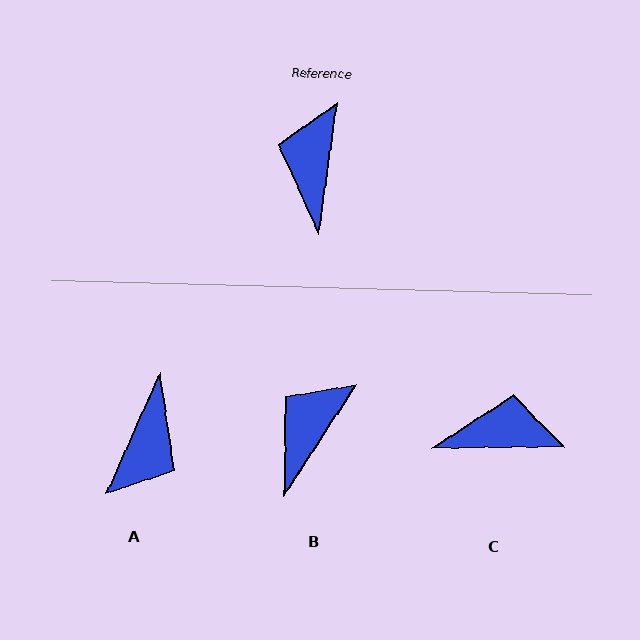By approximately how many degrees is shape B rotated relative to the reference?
Approximately 26 degrees clockwise.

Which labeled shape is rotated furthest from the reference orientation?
A, about 164 degrees away.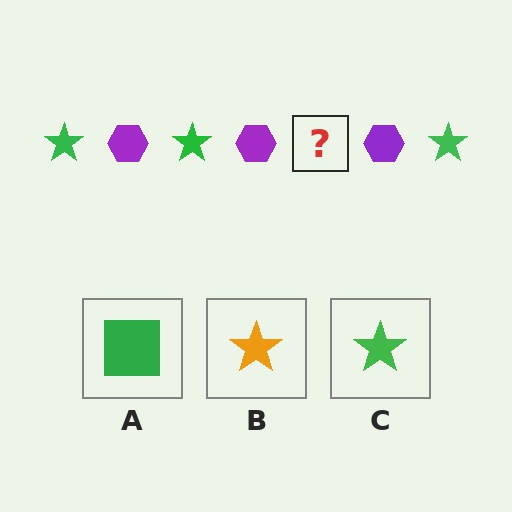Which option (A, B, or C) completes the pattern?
C.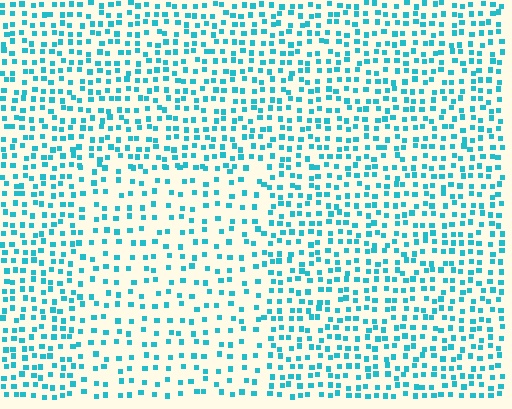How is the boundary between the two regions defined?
The boundary is defined by a change in element density (approximately 1.7x ratio). All elements are the same color, size, and shape.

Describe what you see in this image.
The image contains small cyan elements arranged at two different densities. A rectangle-shaped region is visible where the elements are less densely packed than the surrounding area.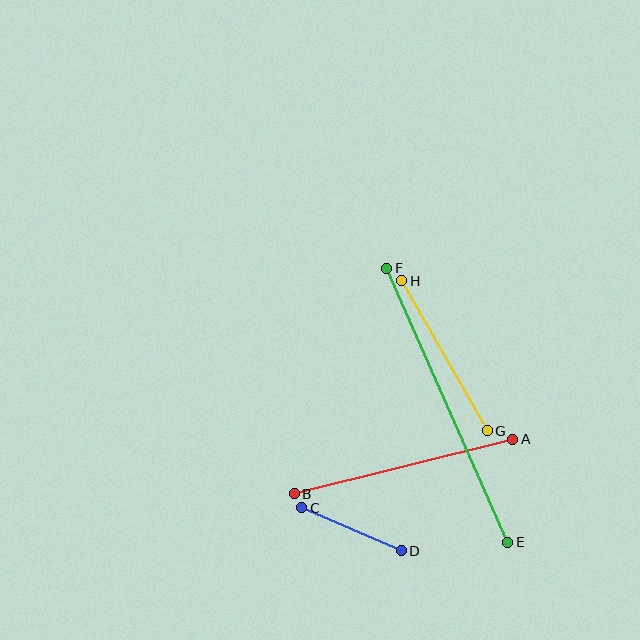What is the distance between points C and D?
The distance is approximately 108 pixels.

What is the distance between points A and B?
The distance is approximately 225 pixels.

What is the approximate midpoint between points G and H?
The midpoint is at approximately (444, 356) pixels.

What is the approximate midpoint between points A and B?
The midpoint is at approximately (404, 467) pixels.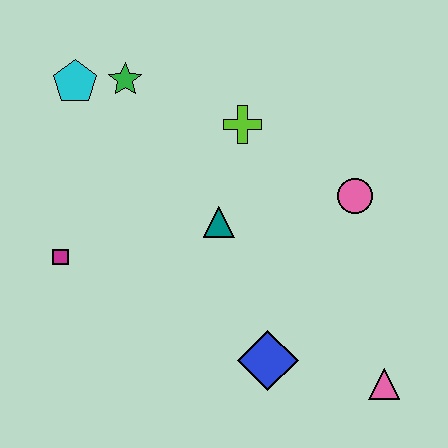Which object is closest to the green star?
The cyan pentagon is closest to the green star.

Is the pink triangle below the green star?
Yes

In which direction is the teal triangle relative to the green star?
The teal triangle is below the green star.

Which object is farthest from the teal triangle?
The pink triangle is farthest from the teal triangle.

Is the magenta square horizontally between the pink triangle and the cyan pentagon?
No